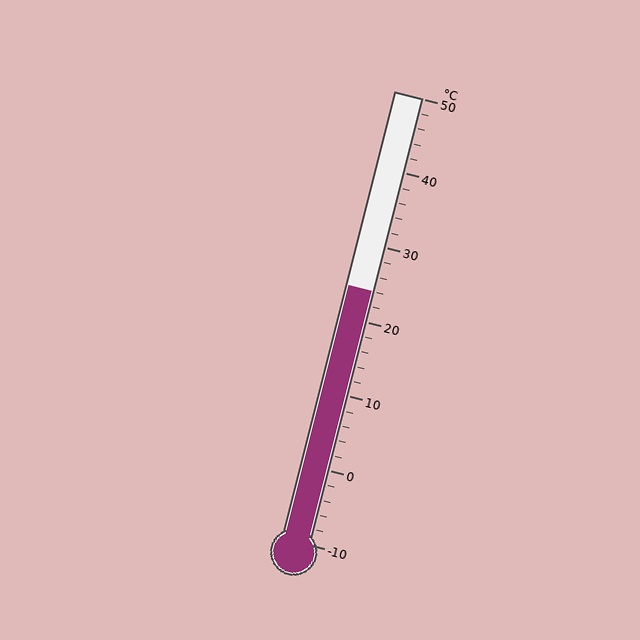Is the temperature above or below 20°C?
The temperature is above 20°C.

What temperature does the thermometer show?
The thermometer shows approximately 24°C.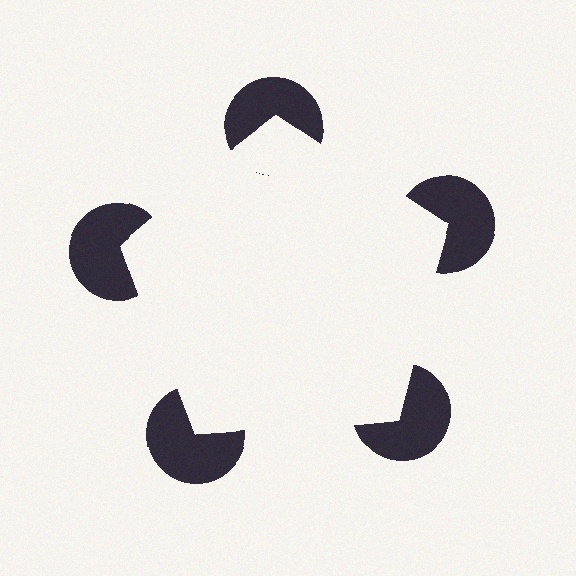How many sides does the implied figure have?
5 sides.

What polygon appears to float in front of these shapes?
An illusory pentagon — its edges are inferred from the aligned wedge cuts in the pac-man discs, not physically drawn.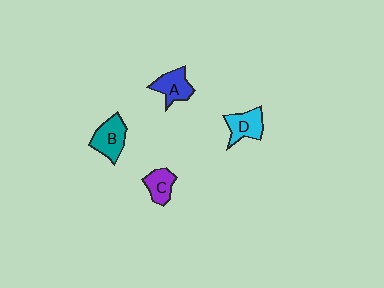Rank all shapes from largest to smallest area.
From largest to smallest: B (teal), D (cyan), A (blue), C (purple).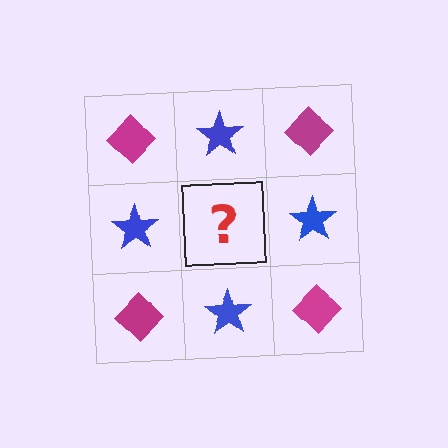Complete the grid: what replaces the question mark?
The question mark should be replaced with a magenta diamond.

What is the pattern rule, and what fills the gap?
The rule is that it alternates magenta diamond and blue star in a checkerboard pattern. The gap should be filled with a magenta diamond.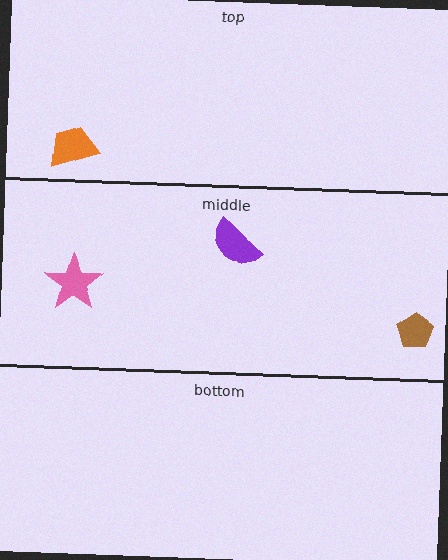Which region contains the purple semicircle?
The middle region.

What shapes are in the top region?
The orange trapezoid.